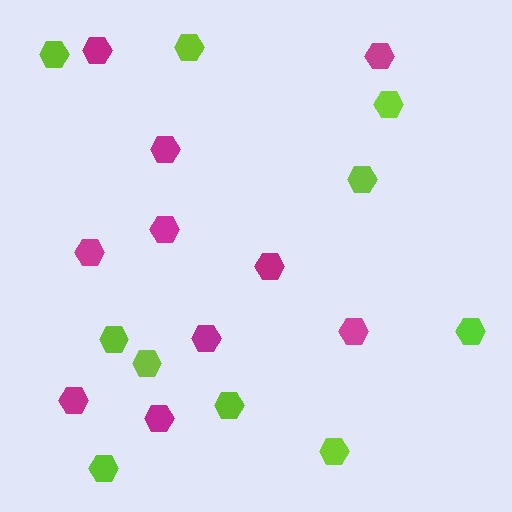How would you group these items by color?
There are 2 groups: one group of magenta hexagons (10) and one group of lime hexagons (10).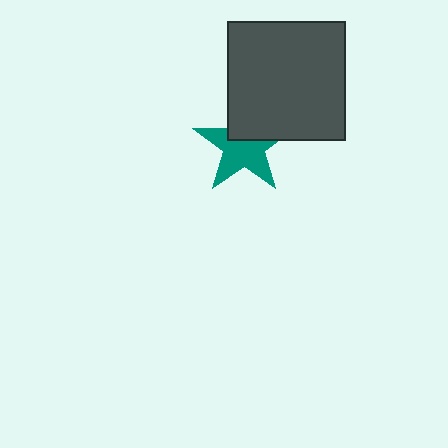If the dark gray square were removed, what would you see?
You would see the complete teal star.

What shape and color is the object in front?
The object in front is a dark gray square.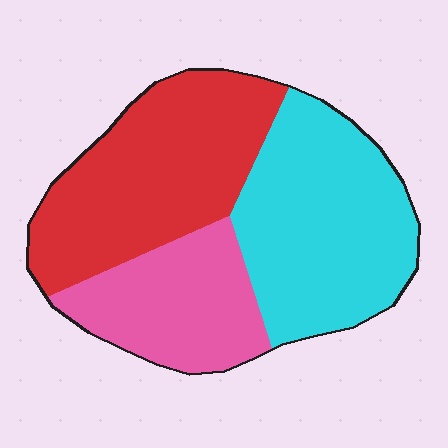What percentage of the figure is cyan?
Cyan covers around 40% of the figure.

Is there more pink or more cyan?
Cyan.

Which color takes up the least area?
Pink, at roughly 25%.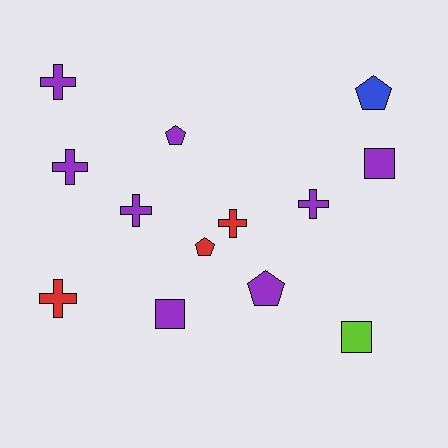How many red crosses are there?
There are 2 red crosses.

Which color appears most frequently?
Purple, with 8 objects.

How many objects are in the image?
There are 13 objects.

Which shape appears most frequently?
Cross, with 6 objects.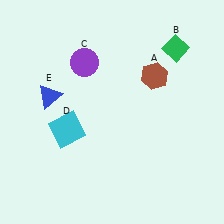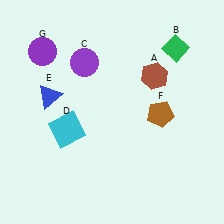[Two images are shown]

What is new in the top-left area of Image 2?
A purple circle (G) was added in the top-left area of Image 2.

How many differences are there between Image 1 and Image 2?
There are 2 differences between the two images.